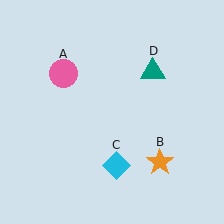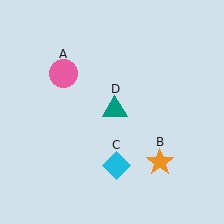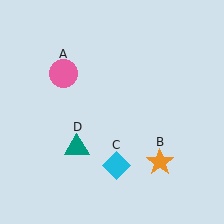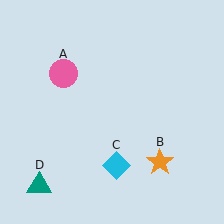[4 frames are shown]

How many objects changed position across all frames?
1 object changed position: teal triangle (object D).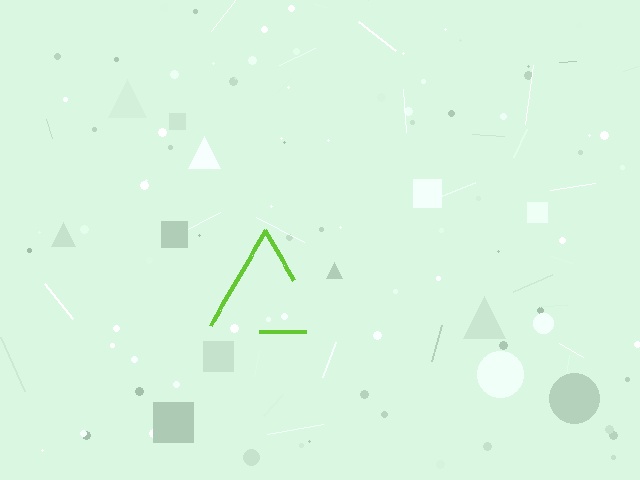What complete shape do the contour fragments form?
The contour fragments form a triangle.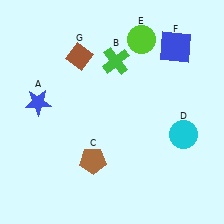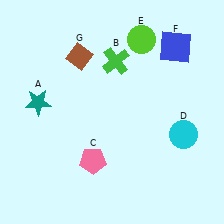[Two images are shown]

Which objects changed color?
A changed from blue to teal. C changed from brown to pink.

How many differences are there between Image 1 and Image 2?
There are 2 differences between the two images.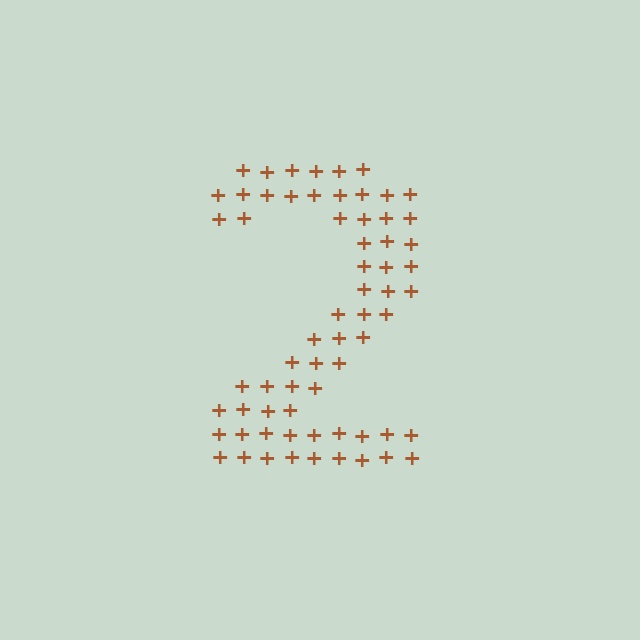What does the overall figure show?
The overall figure shows the digit 2.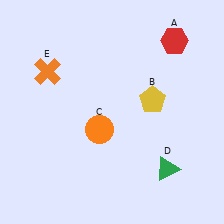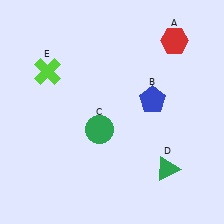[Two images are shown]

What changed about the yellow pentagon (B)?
In Image 1, B is yellow. In Image 2, it changed to blue.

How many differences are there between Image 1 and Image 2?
There are 3 differences between the two images.